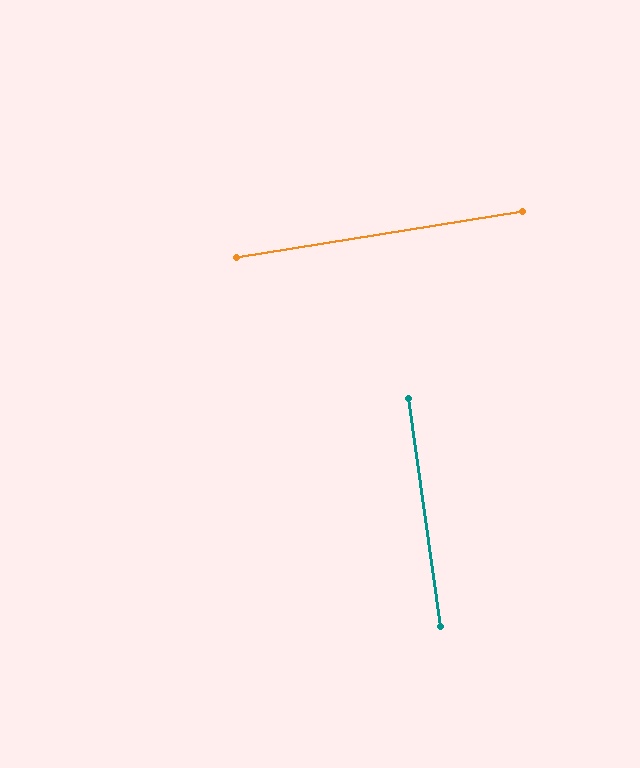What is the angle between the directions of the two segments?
Approximately 89 degrees.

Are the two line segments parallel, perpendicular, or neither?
Perpendicular — they meet at approximately 89°.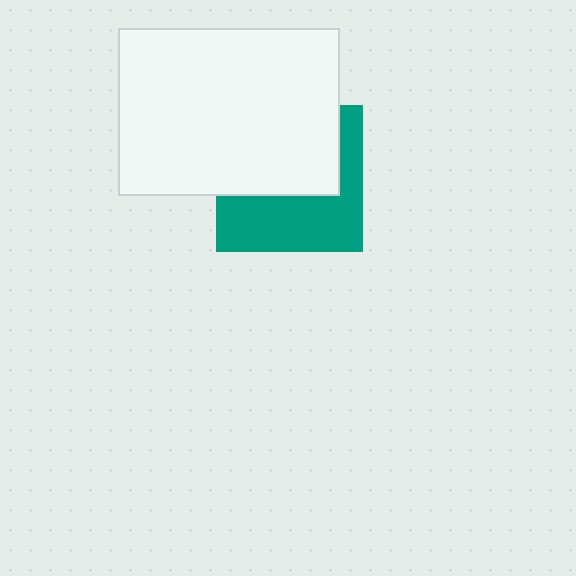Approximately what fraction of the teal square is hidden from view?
Roughly 52% of the teal square is hidden behind the white rectangle.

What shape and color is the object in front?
The object in front is a white rectangle.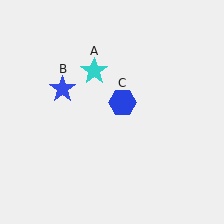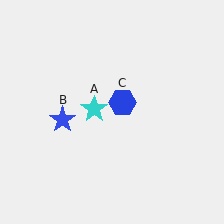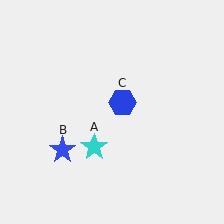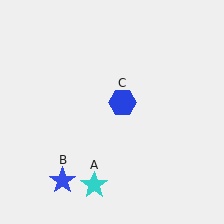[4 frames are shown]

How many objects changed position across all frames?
2 objects changed position: cyan star (object A), blue star (object B).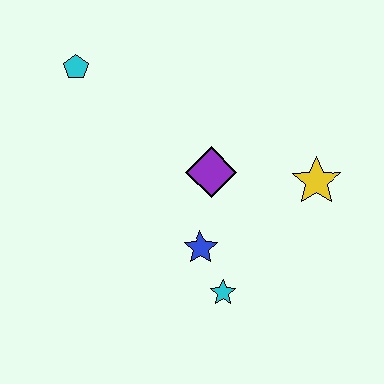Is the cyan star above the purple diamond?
No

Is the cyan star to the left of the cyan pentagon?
No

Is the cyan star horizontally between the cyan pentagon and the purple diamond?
No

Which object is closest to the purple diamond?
The blue star is closest to the purple diamond.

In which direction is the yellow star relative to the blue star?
The yellow star is to the right of the blue star.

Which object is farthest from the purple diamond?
The cyan pentagon is farthest from the purple diamond.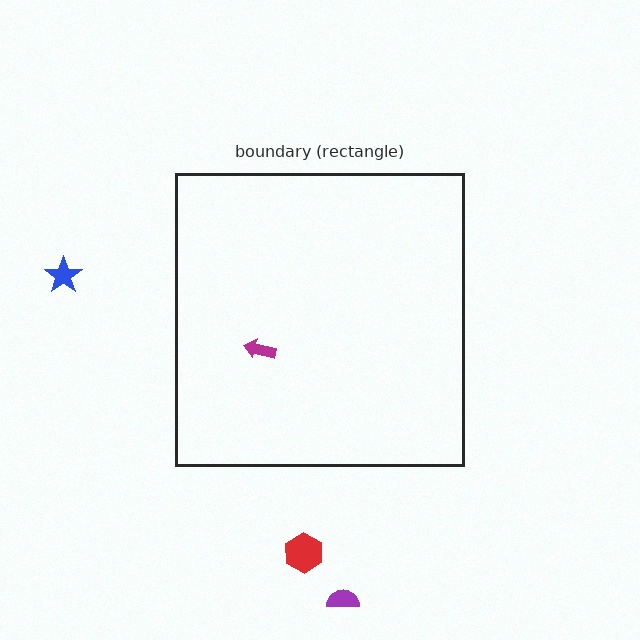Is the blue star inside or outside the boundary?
Outside.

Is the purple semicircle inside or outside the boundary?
Outside.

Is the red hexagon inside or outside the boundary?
Outside.